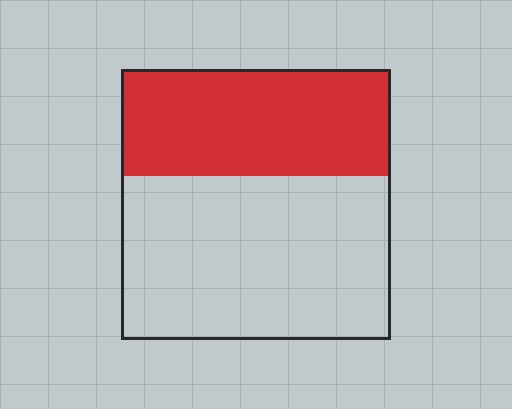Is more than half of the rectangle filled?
No.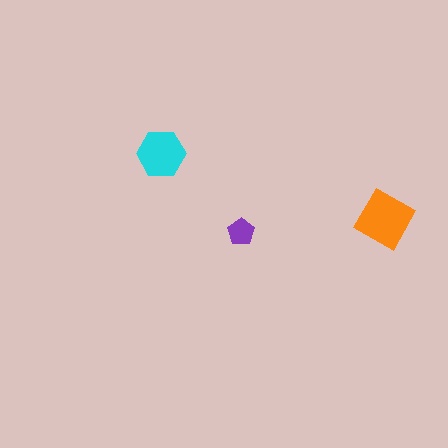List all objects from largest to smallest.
The orange square, the cyan hexagon, the purple pentagon.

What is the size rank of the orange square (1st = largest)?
1st.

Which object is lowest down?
The purple pentagon is bottommost.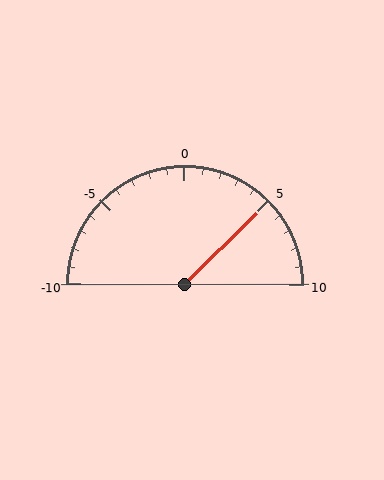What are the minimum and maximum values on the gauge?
The gauge ranges from -10 to 10.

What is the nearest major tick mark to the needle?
The nearest major tick mark is 5.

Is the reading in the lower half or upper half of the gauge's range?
The reading is in the upper half of the range (-10 to 10).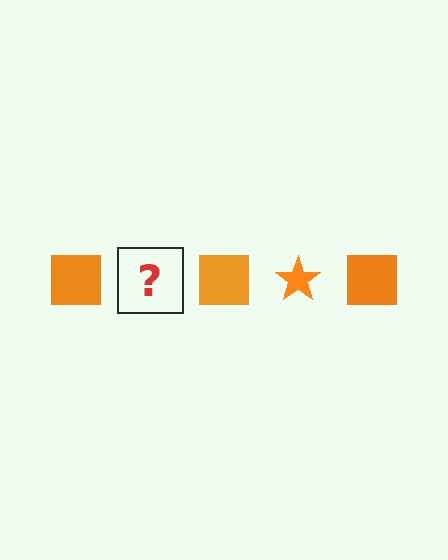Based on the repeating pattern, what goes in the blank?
The blank should be an orange star.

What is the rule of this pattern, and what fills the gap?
The rule is that the pattern cycles through square, star shapes in orange. The gap should be filled with an orange star.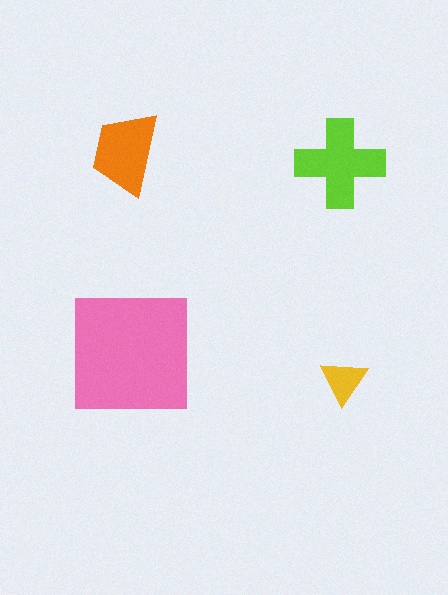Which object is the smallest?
The yellow triangle.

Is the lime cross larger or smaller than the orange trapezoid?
Larger.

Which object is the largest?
The pink square.